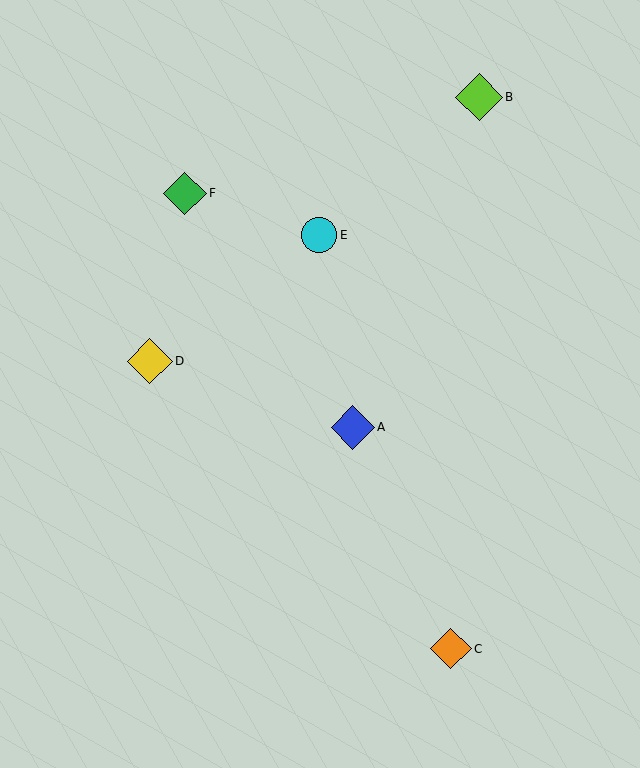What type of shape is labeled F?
Shape F is a green diamond.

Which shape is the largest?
The lime diamond (labeled B) is the largest.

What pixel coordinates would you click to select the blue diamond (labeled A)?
Click at (353, 427) to select the blue diamond A.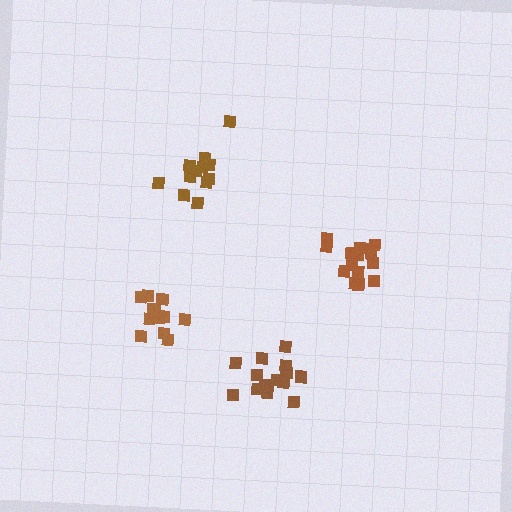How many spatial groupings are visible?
There are 4 spatial groupings.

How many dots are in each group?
Group 1: 12 dots, Group 2: 17 dots, Group 3: 13 dots, Group 4: 15 dots (57 total).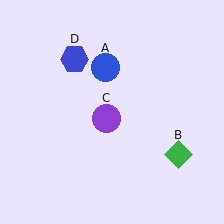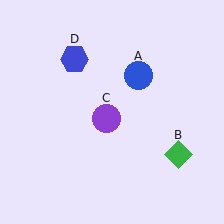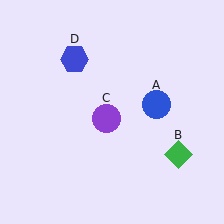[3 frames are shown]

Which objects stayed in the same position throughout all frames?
Green diamond (object B) and purple circle (object C) and blue hexagon (object D) remained stationary.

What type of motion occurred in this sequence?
The blue circle (object A) rotated clockwise around the center of the scene.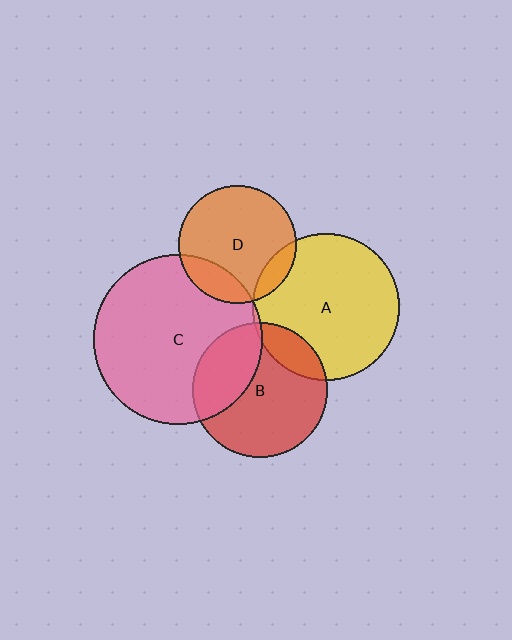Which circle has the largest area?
Circle C (pink).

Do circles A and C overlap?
Yes.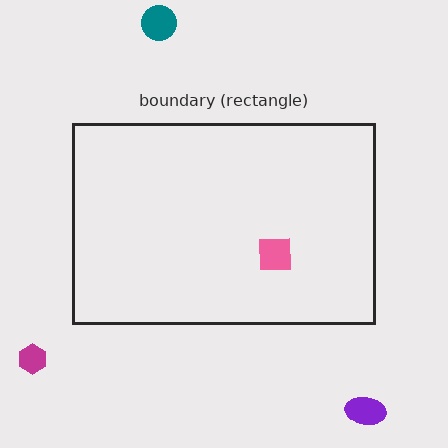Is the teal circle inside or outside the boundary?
Outside.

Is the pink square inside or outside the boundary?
Inside.